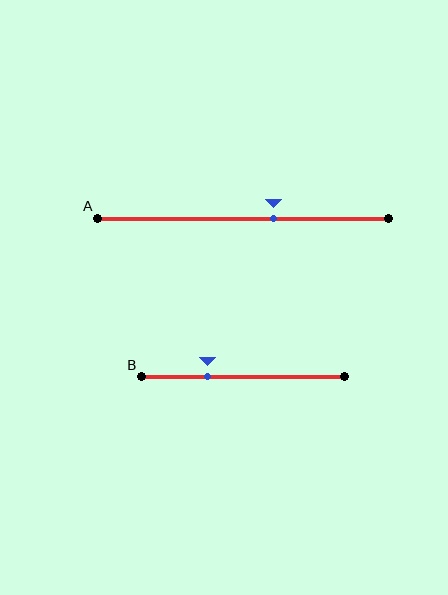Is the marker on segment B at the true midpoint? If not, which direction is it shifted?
No, the marker on segment B is shifted to the left by about 18% of the segment length.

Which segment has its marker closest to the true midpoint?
Segment A has its marker closest to the true midpoint.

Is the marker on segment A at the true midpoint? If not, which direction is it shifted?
No, the marker on segment A is shifted to the right by about 11% of the segment length.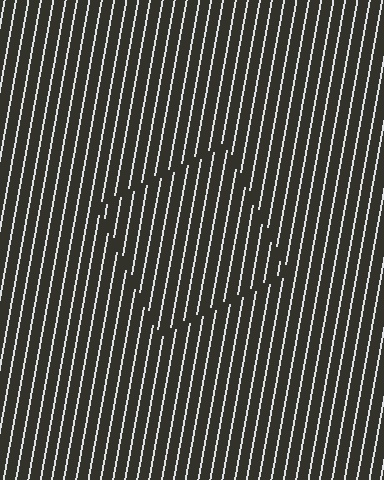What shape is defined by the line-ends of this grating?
An illusory square. The interior of the shape contains the same grating, shifted by half a period — the contour is defined by the phase discontinuity where line-ends from the inner and outer gratings abut.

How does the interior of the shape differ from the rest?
The interior of the shape contains the same grating, shifted by half a period — the contour is defined by the phase discontinuity where line-ends from the inner and outer gratings abut.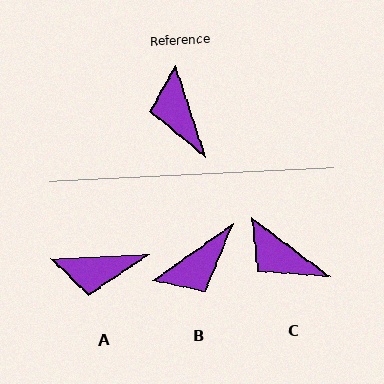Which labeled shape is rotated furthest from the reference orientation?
B, about 107 degrees away.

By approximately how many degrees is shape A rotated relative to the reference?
Approximately 74 degrees counter-clockwise.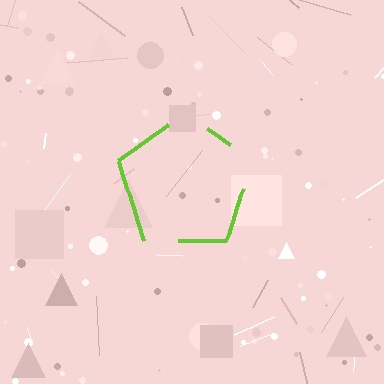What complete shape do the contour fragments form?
The contour fragments form a pentagon.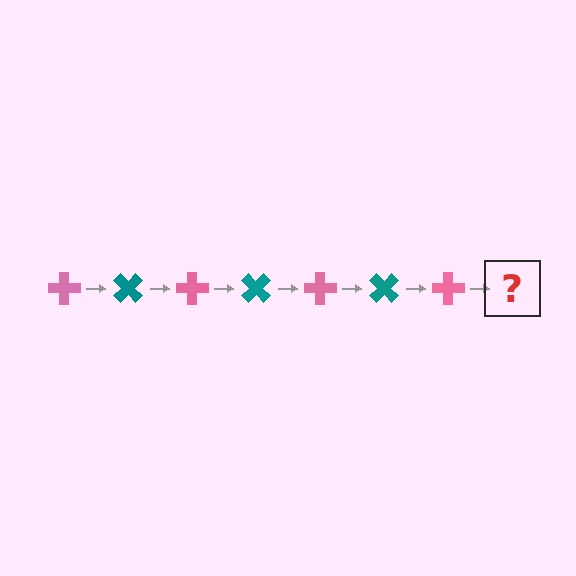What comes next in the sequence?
The next element should be a teal cross, rotated 315 degrees from the start.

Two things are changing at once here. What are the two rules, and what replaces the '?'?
The two rules are that it rotates 45 degrees each step and the color cycles through pink and teal. The '?' should be a teal cross, rotated 315 degrees from the start.